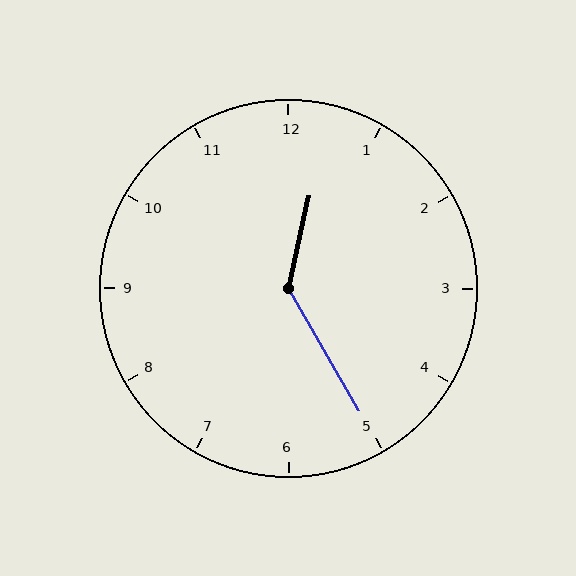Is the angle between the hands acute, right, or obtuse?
It is obtuse.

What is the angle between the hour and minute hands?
Approximately 138 degrees.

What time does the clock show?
12:25.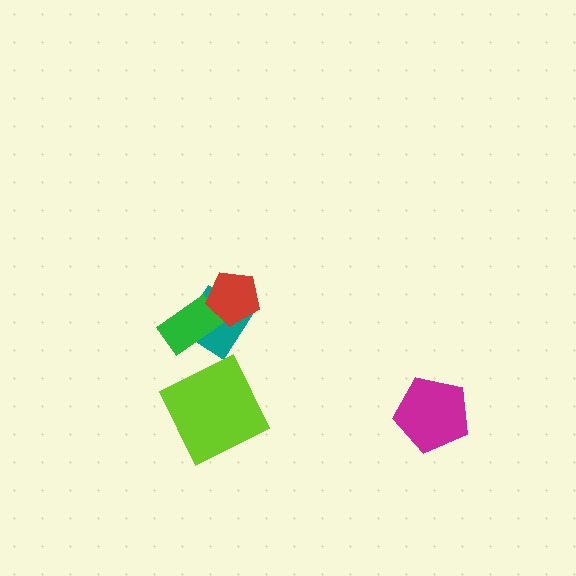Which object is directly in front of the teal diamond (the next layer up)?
The green rectangle is directly in front of the teal diamond.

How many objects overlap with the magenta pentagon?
0 objects overlap with the magenta pentagon.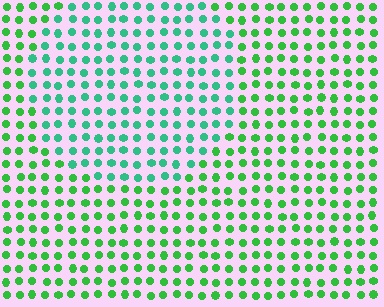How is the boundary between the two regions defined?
The boundary is defined purely by a slight shift in hue (about 32 degrees). Spacing, size, and orientation are identical on both sides.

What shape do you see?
I see a circle.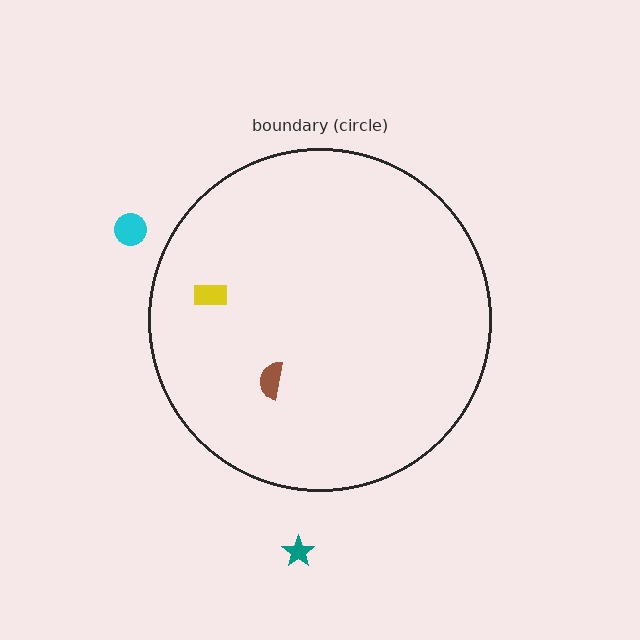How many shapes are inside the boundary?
2 inside, 2 outside.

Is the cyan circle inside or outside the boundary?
Outside.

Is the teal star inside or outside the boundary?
Outside.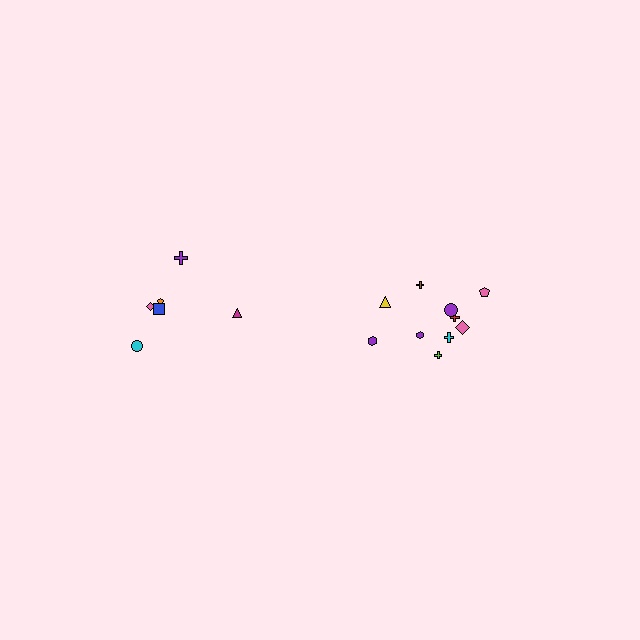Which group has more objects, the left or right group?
The right group.